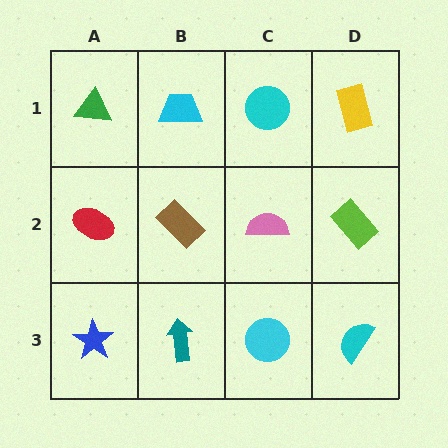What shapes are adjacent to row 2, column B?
A cyan trapezoid (row 1, column B), a teal arrow (row 3, column B), a red ellipse (row 2, column A), a pink semicircle (row 2, column C).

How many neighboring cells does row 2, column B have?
4.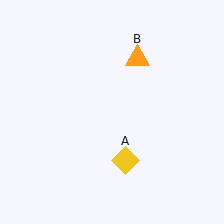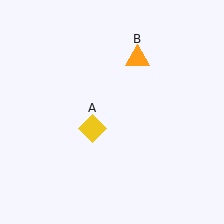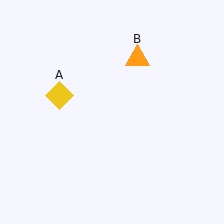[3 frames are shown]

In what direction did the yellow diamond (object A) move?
The yellow diamond (object A) moved up and to the left.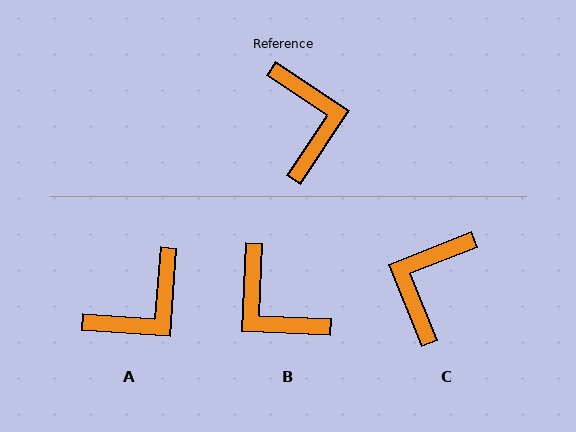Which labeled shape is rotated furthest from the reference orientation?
B, about 149 degrees away.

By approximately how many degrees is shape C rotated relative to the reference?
Approximately 145 degrees counter-clockwise.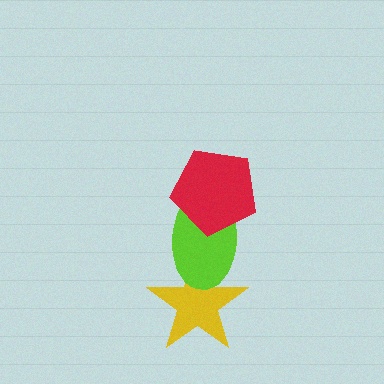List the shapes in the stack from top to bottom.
From top to bottom: the red pentagon, the lime ellipse, the yellow star.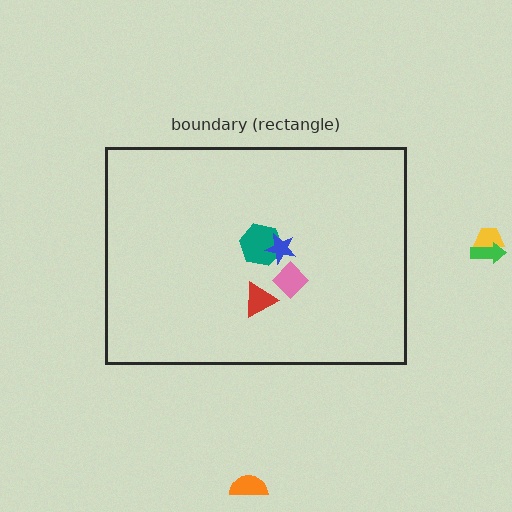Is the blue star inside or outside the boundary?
Inside.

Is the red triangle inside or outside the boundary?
Inside.